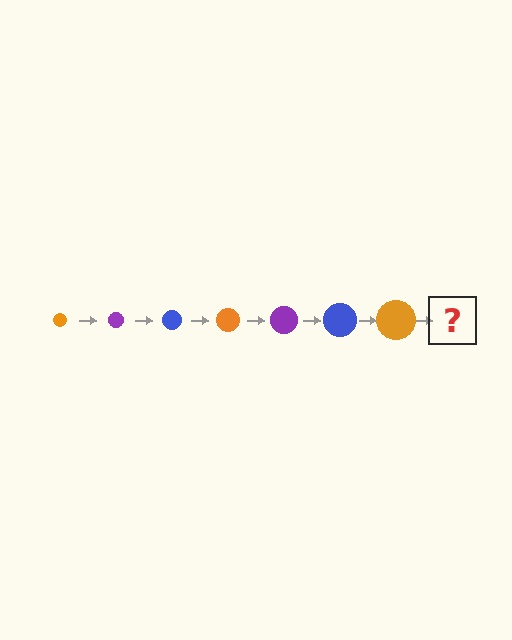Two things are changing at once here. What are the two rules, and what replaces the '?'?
The two rules are that the circle grows larger each step and the color cycles through orange, purple, and blue. The '?' should be a purple circle, larger than the previous one.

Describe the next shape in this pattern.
It should be a purple circle, larger than the previous one.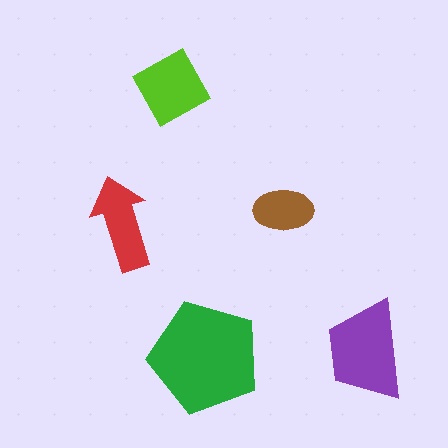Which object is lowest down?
The green pentagon is bottommost.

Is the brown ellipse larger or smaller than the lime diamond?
Smaller.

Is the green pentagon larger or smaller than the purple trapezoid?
Larger.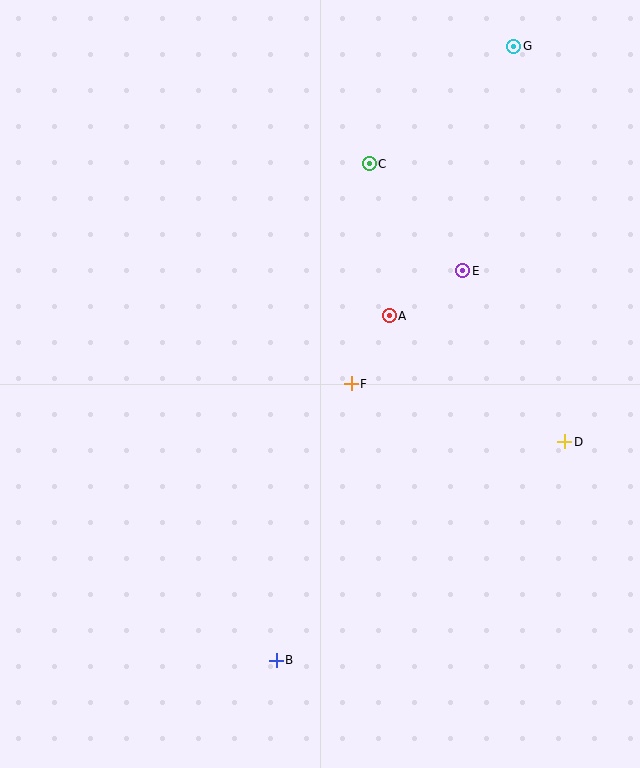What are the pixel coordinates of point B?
Point B is at (276, 660).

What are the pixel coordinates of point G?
Point G is at (514, 46).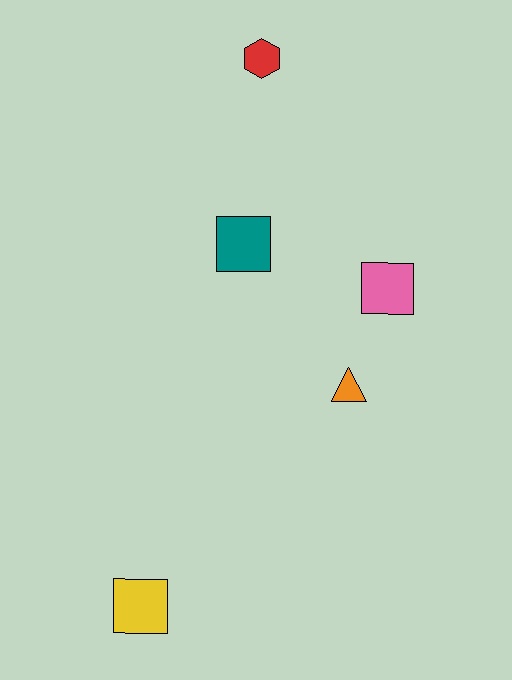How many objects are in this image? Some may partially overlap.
There are 5 objects.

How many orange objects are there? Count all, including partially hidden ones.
There is 1 orange object.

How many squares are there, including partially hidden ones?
There are 3 squares.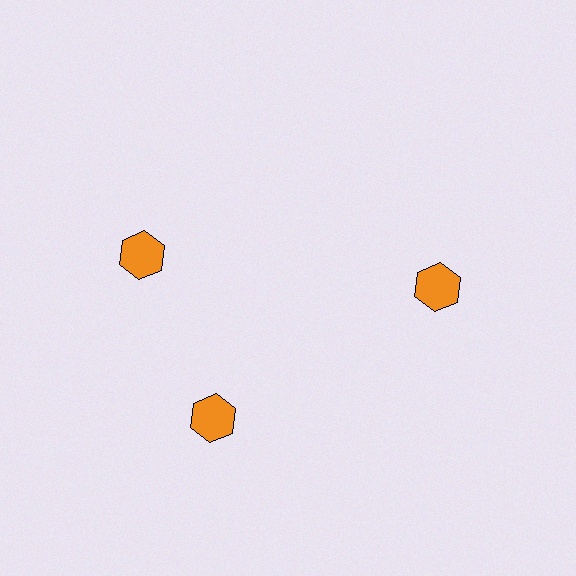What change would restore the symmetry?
The symmetry would be restored by rotating it back into even spacing with its neighbors so that all 3 hexagons sit at equal angles and equal distance from the center.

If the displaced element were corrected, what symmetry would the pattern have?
It would have 3-fold rotational symmetry — the pattern would map onto itself every 120 degrees.